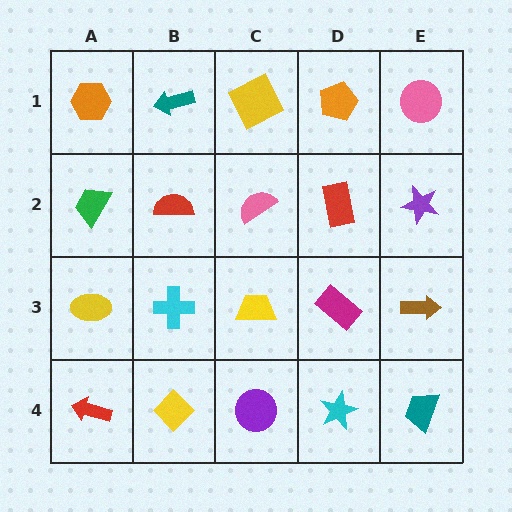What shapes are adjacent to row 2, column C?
A yellow square (row 1, column C), a yellow trapezoid (row 3, column C), a red semicircle (row 2, column B), a red rectangle (row 2, column D).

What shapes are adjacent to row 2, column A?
An orange hexagon (row 1, column A), a yellow ellipse (row 3, column A), a red semicircle (row 2, column B).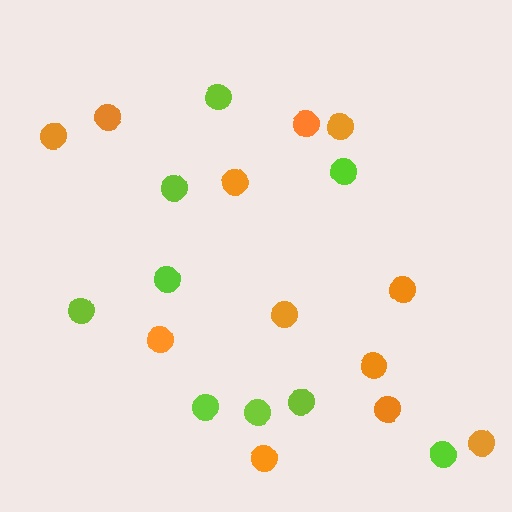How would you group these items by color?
There are 2 groups: one group of orange circles (12) and one group of lime circles (9).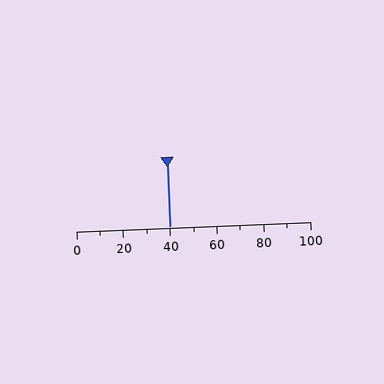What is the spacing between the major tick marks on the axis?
The major ticks are spaced 20 apart.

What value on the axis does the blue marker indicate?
The marker indicates approximately 40.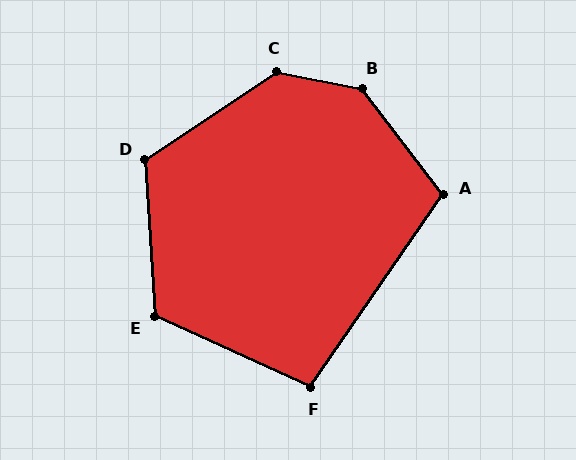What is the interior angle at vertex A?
Approximately 108 degrees (obtuse).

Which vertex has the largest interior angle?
B, at approximately 139 degrees.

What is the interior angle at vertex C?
Approximately 134 degrees (obtuse).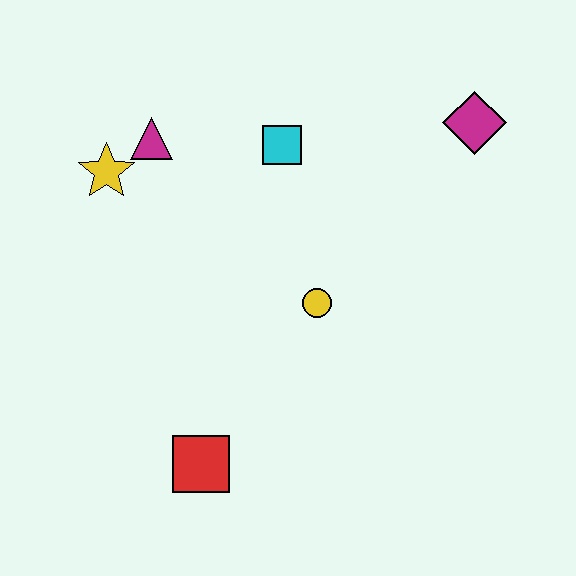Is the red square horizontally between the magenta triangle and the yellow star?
No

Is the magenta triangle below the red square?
No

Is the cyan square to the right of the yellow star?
Yes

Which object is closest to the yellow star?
The magenta triangle is closest to the yellow star.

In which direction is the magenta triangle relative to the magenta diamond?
The magenta triangle is to the left of the magenta diamond.